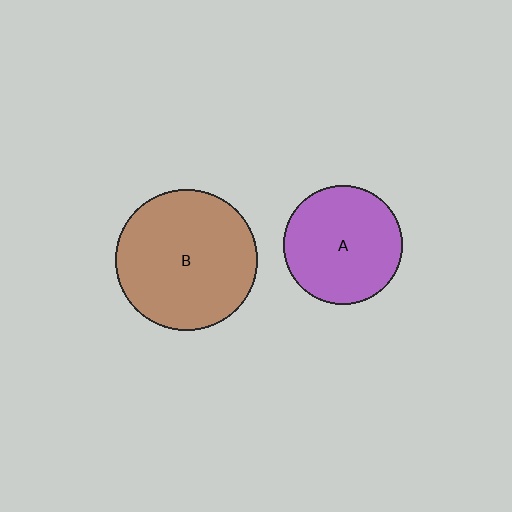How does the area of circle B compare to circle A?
Approximately 1.4 times.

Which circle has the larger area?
Circle B (brown).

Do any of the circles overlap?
No, none of the circles overlap.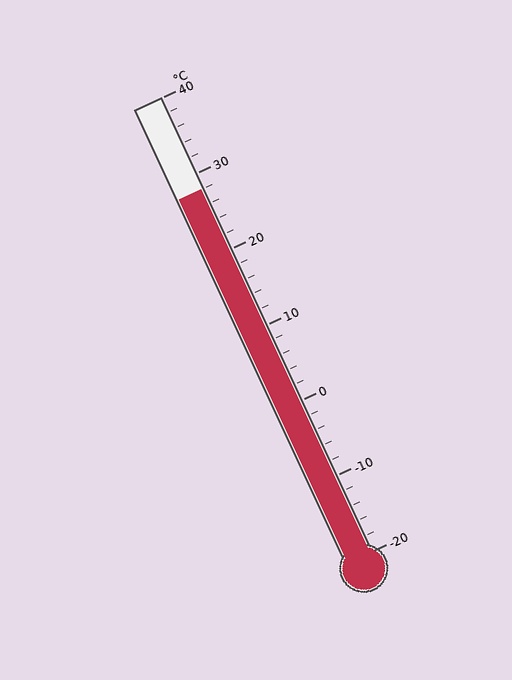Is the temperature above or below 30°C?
The temperature is below 30°C.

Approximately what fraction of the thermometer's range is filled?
The thermometer is filled to approximately 80% of its range.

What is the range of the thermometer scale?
The thermometer scale ranges from -20°C to 40°C.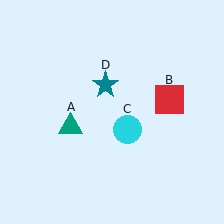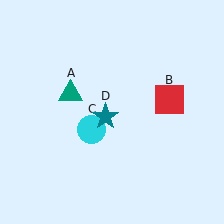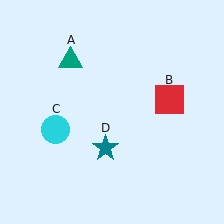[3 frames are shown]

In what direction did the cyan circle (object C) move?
The cyan circle (object C) moved left.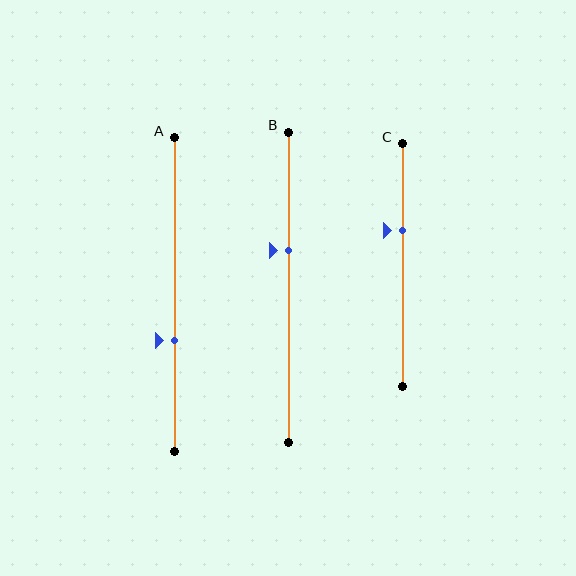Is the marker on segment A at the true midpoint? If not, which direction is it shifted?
No, the marker on segment A is shifted downward by about 15% of the segment length.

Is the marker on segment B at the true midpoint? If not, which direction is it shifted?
No, the marker on segment B is shifted upward by about 12% of the segment length.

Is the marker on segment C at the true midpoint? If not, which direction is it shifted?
No, the marker on segment C is shifted upward by about 14% of the segment length.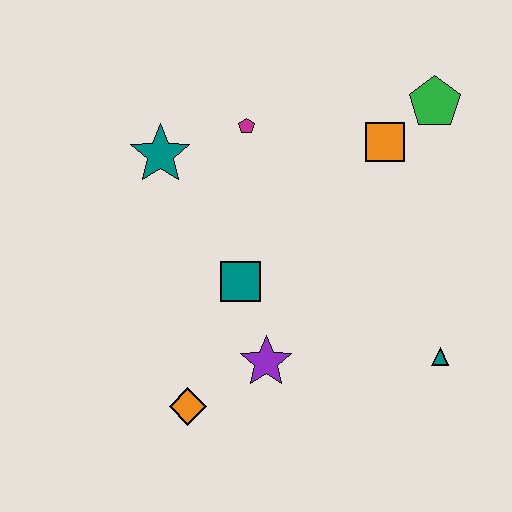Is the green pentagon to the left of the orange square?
No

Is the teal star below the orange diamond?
No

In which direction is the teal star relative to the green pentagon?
The teal star is to the left of the green pentagon.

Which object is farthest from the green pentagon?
The orange diamond is farthest from the green pentagon.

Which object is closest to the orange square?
The green pentagon is closest to the orange square.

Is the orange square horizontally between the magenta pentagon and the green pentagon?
Yes